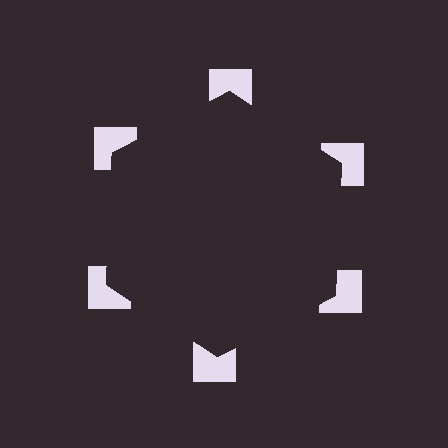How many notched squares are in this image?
There are 6 — one at each vertex of the illusory hexagon.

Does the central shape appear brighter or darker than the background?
It typically appears slightly darker than the background, even though no actual brightness change is drawn.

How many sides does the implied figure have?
6 sides.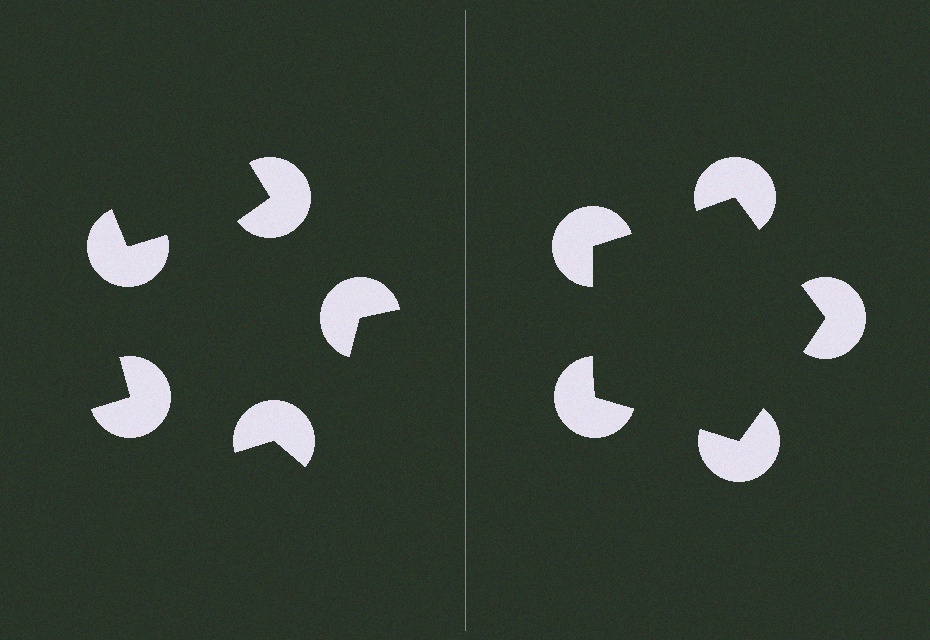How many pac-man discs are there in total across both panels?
10 — 5 on each side.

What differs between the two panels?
The pac-man discs are positioned identically on both sides; only the wedge orientations differ. On the right they align to a pentagon; on the left they are misaligned.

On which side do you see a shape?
An illusory pentagon appears on the right side. On the left side the wedge cuts are rotated, so no coherent shape forms.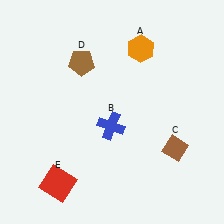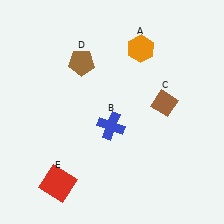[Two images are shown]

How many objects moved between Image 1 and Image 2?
1 object moved between the two images.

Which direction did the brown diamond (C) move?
The brown diamond (C) moved up.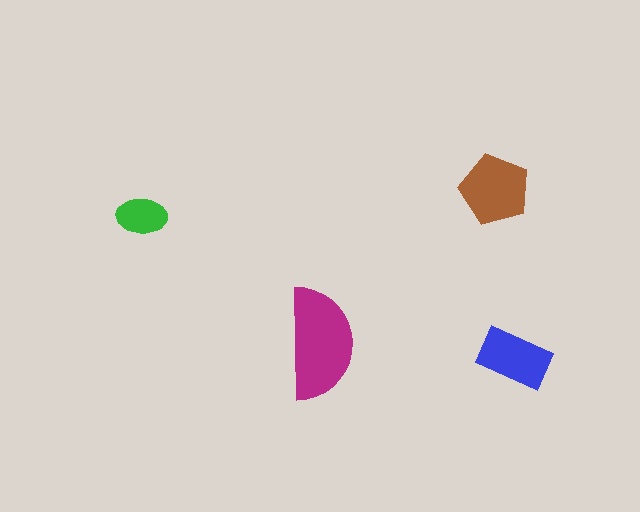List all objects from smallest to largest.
The green ellipse, the blue rectangle, the brown pentagon, the magenta semicircle.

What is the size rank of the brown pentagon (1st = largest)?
2nd.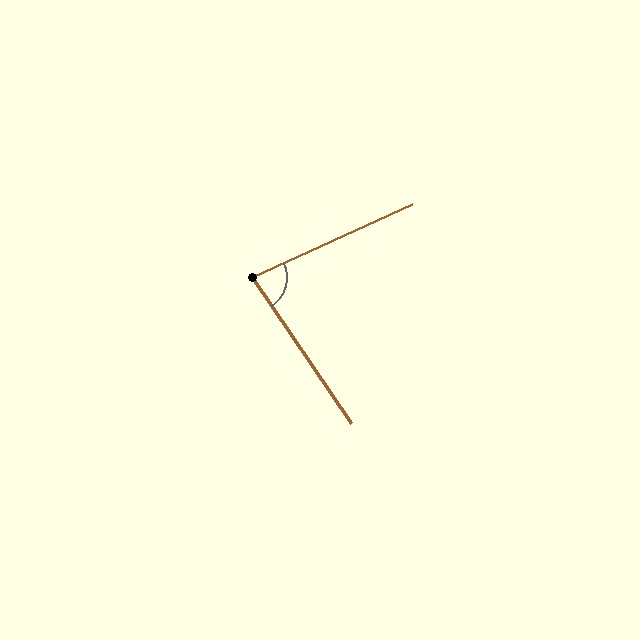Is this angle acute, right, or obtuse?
It is acute.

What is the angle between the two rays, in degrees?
Approximately 81 degrees.